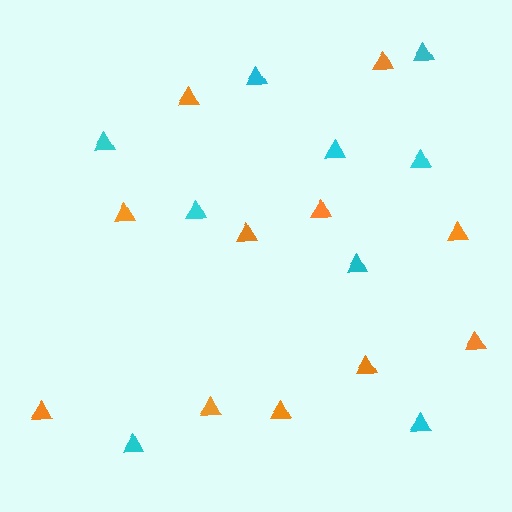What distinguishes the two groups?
There are 2 groups: one group of cyan triangles (9) and one group of orange triangles (11).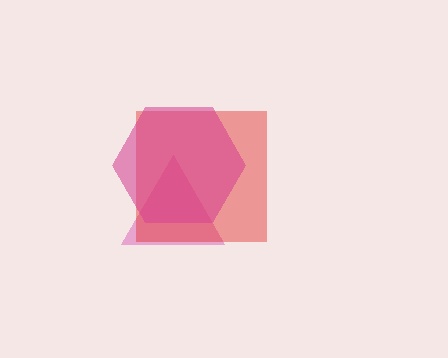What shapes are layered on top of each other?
The layered shapes are: a pink triangle, a red square, a magenta hexagon.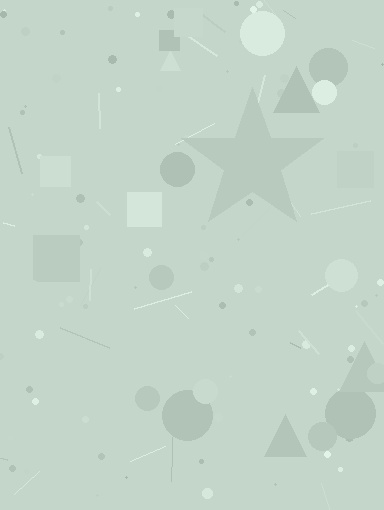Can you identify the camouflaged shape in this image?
The camouflaged shape is a star.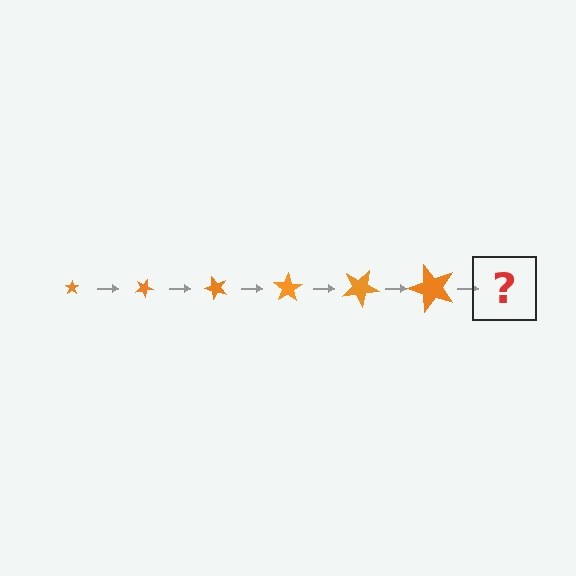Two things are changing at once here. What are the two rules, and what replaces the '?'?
The two rules are that the star grows larger each step and it rotates 25 degrees each step. The '?' should be a star, larger than the previous one and rotated 150 degrees from the start.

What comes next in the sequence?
The next element should be a star, larger than the previous one and rotated 150 degrees from the start.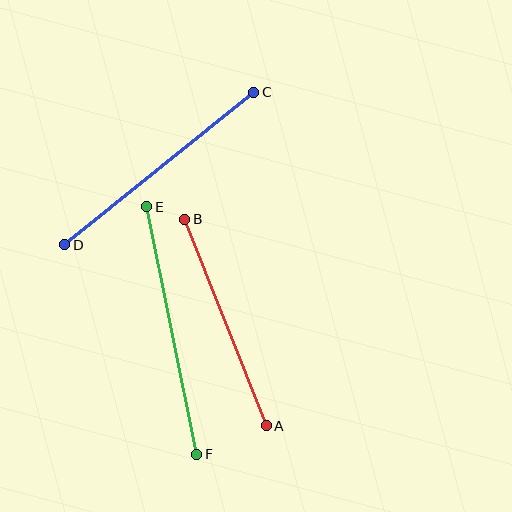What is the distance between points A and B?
The distance is approximately 222 pixels.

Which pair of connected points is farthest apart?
Points E and F are farthest apart.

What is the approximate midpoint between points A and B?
The midpoint is at approximately (225, 322) pixels.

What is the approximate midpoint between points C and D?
The midpoint is at approximately (159, 169) pixels.